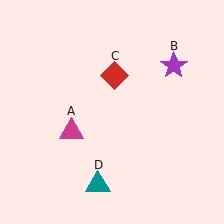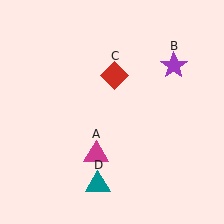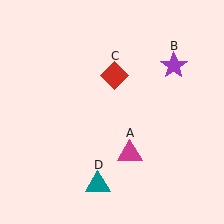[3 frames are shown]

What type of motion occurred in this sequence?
The magenta triangle (object A) rotated counterclockwise around the center of the scene.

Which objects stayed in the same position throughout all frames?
Purple star (object B) and red diamond (object C) and teal triangle (object D) remained stationary.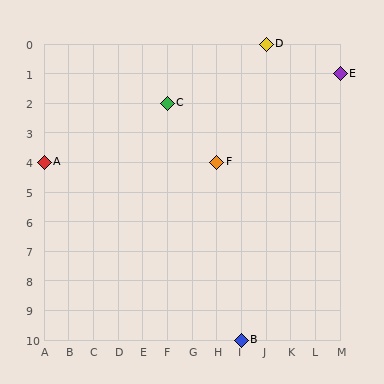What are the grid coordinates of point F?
Point F is at grid coordinates (H, 4).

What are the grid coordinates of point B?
Point B is at grid coordinates (I, 10).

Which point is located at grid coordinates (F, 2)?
Point C is at (F, 2).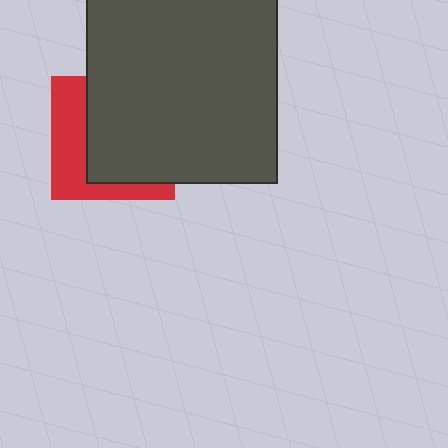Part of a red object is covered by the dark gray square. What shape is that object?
It is a square.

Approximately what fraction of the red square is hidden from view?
Roughly 63% of the red square is hidden behind the dark gray square.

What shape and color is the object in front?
The object in front is a dark gray square.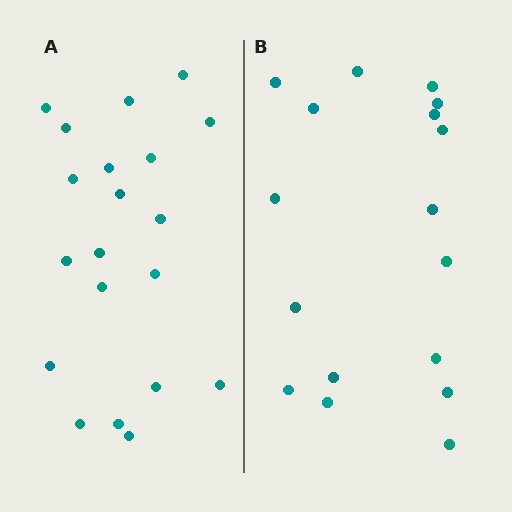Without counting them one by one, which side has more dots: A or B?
Region A (the left region) has more dots.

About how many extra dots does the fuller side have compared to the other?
Region A has just a few more — roughly 2 or 3 more dots than region B.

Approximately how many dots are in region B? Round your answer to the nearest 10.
About 20 dots. (The exact count is 17, which rounds to 20.)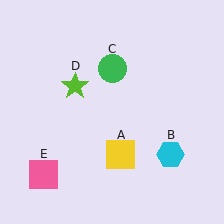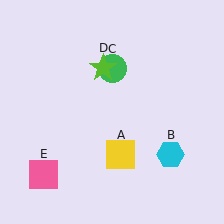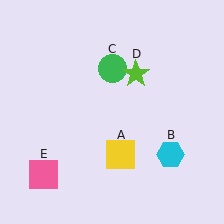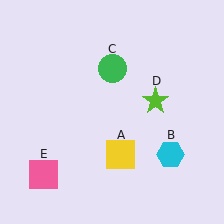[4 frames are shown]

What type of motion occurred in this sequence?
The lime star (object D) rotated clockwise around the center of the scene.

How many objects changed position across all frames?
1 object changed position: lime star (object D).